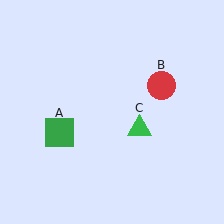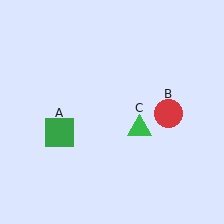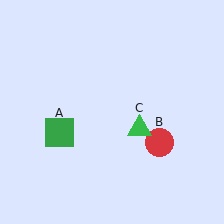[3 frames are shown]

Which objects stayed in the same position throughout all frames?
Green square (object A) and green triangle (object C) remained stationary.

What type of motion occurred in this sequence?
The red circle (object B) rotated clockwise around the center of the scene.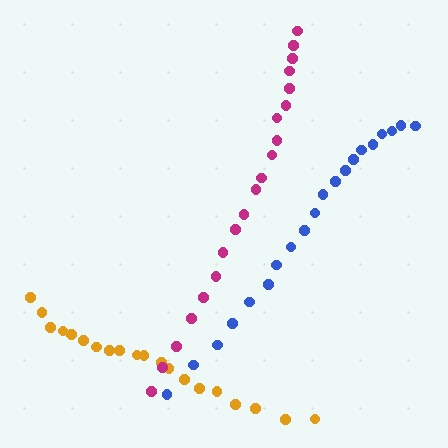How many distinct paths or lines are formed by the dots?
There are 3 distinct paths.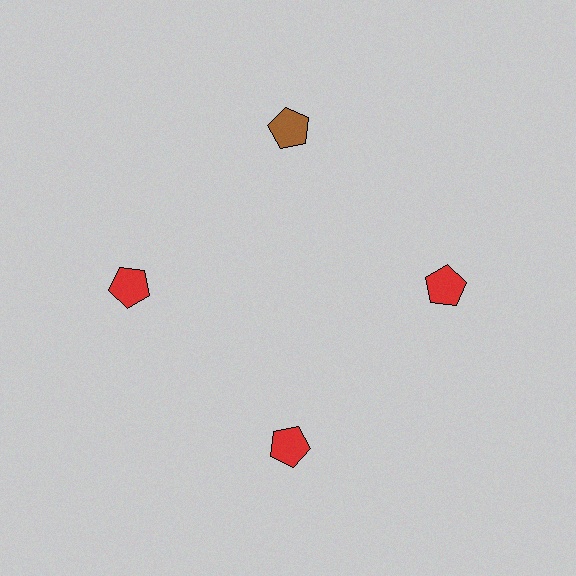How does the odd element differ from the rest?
It has a different color: brown instead of red.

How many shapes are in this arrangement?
There are 4 shapes arranged in a ring pattern.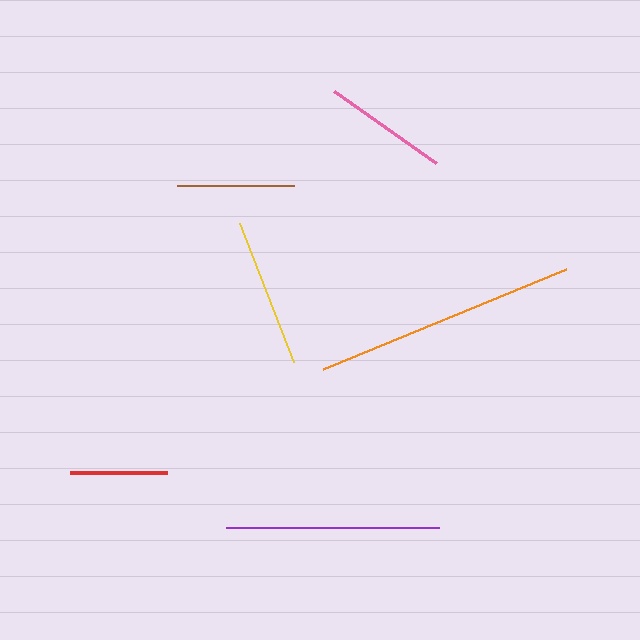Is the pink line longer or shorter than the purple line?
The purple line is longer than the pink line.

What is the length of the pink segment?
The pink segment is approximately 125 pixels long.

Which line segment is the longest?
The orange line is the longest at approximately 263 pixels.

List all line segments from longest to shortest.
From longest to shortest: orange, purple, yellow, pink, brown, red.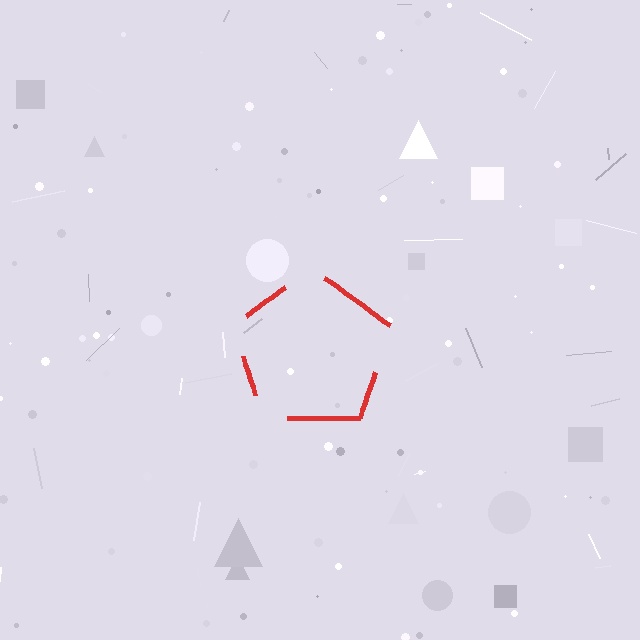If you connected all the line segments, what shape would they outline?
They would outline a pentagon.